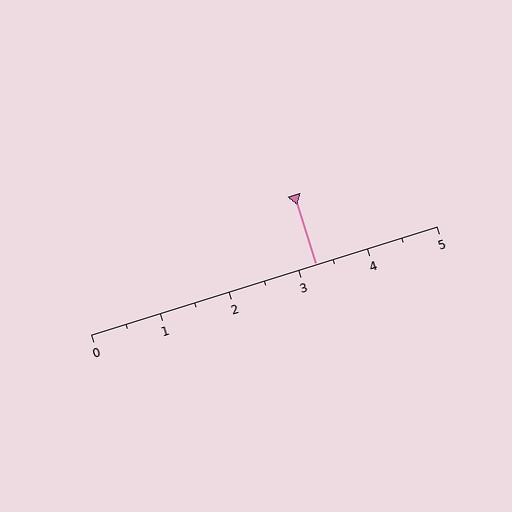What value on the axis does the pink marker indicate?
The marker indicates approximately 3.2.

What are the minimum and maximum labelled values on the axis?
The axis runs from 0 to 5.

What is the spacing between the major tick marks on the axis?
The major ticks are spaced 1 apart.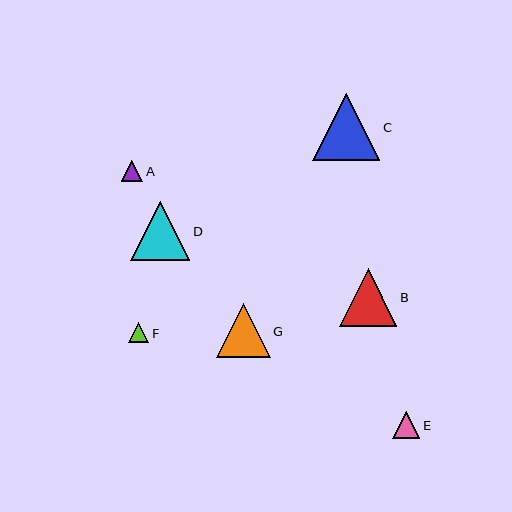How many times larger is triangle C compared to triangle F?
Triangle C is approximately 3.3 times the size of triangle F.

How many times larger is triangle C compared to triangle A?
Triangle C is approximately 3.2 times the size of triangle A.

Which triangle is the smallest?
Triangle F is the smallest with a size of approximately 20 pixels.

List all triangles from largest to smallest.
From largest to smallest: C, D, B, G, E, A, F.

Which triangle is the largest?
Triangle C is the largest with a size of approximately 67 pixels.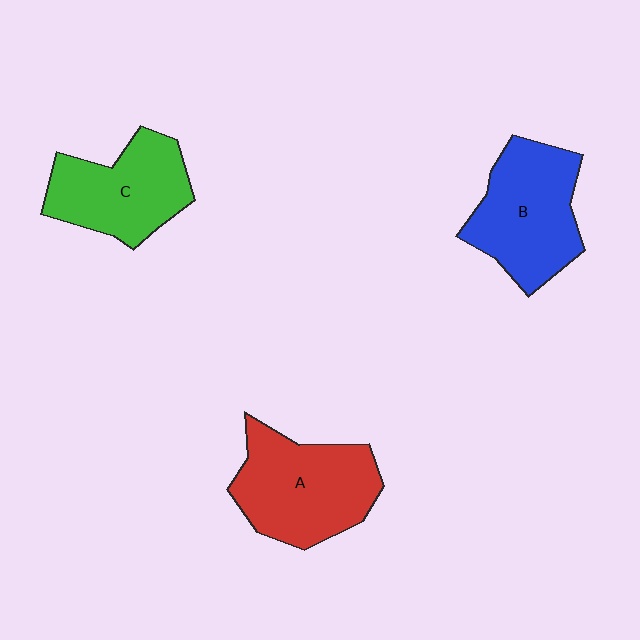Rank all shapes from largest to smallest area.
From largest to smallest: A (red), B (blue), C (green).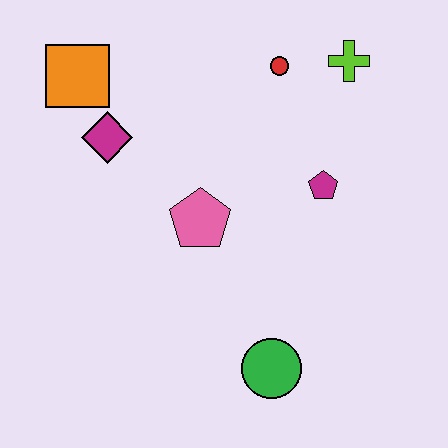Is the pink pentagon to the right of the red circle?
No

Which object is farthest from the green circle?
The orange square is farthest from the green circle.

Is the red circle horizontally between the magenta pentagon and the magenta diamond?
Yes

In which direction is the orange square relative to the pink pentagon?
The orange square is above the pink pentagon.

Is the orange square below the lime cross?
Yes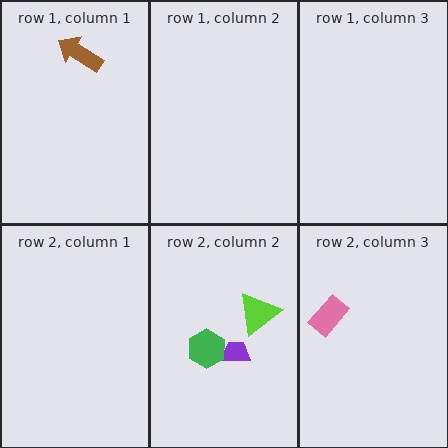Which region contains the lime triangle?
The row 2, column 2 region.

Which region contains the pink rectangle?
The row 2, column 3 region.